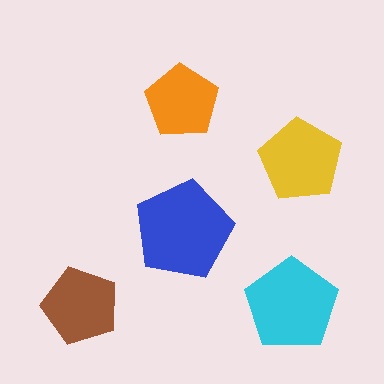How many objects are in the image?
There are 5 objects in the image.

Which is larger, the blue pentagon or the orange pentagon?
The blue one.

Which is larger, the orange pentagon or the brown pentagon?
The brown one.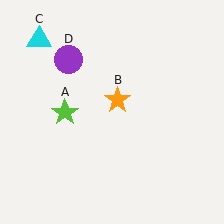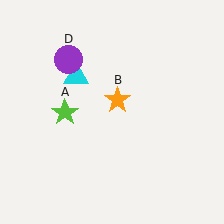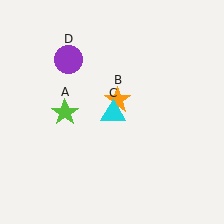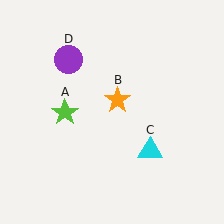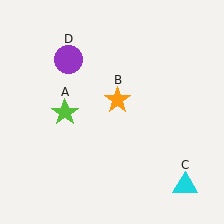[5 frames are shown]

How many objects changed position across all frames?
1 object changed position: cyan triangle (object C).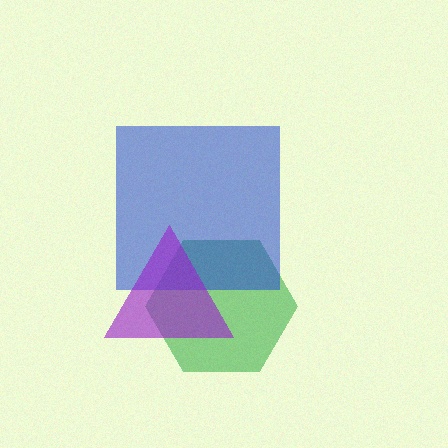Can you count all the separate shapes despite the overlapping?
Yes, there are 3 separate shapes.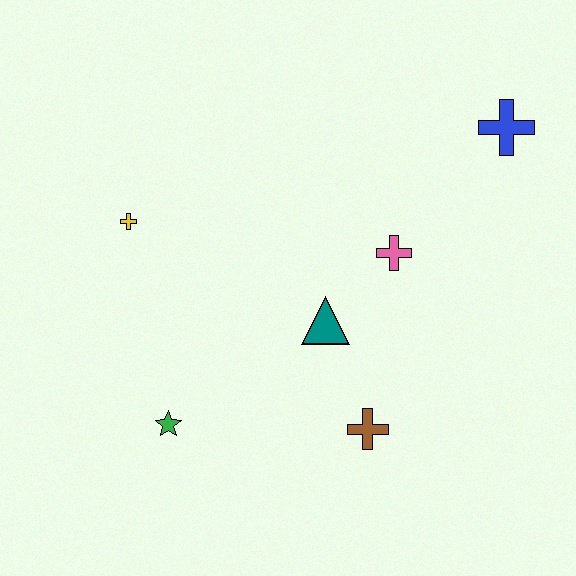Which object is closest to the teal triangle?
The pink cross is closest to the teal triangle.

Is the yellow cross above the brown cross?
Yes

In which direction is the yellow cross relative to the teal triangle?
The yellow cross is to the left of the teal triangle.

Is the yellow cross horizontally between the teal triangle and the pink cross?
No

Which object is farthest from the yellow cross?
The blue cross is farthest from the yellow cross.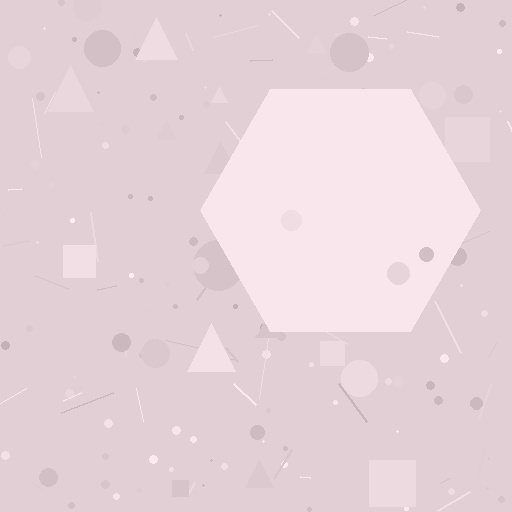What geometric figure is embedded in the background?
A hexagon is embedded in the background.